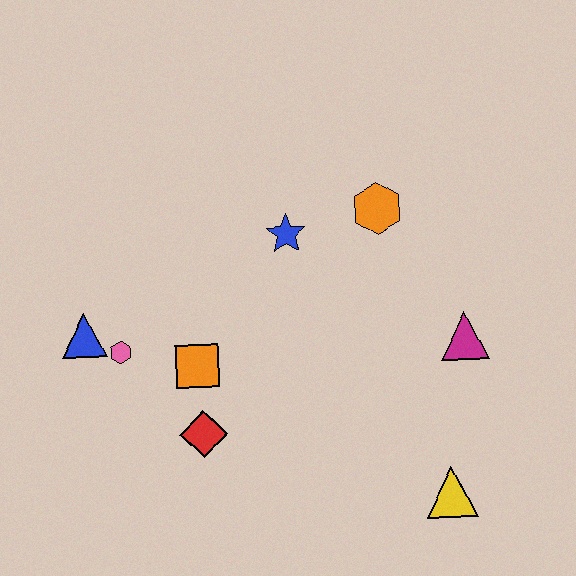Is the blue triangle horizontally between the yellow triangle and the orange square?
No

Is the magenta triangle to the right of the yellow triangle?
Yes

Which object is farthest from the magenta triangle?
The blue triangle is farthest from the magenta triangle.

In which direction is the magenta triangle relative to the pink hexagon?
The magenta triangle is to the right of the pink hexagon.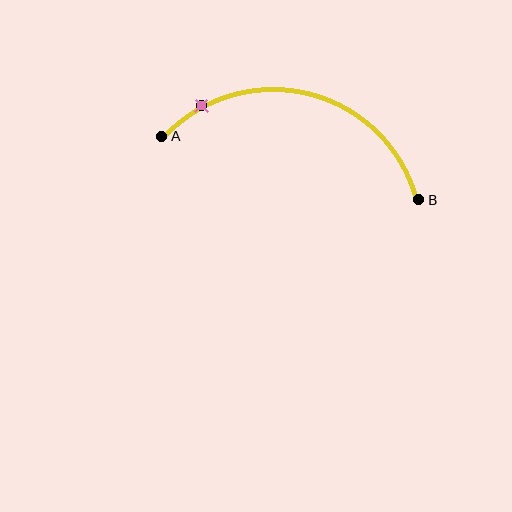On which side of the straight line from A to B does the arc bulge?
The arc bulges above the straight line connecting A and B.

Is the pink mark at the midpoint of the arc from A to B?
No. The pink mark lies on the arc but is closer to endpoint A. The arc midpoint would be at the point on the curve equidistant along the arc from both A and B.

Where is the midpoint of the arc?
The arc midpoint is the point on the curve farthest from the straight line joining A and B. It sits above that line.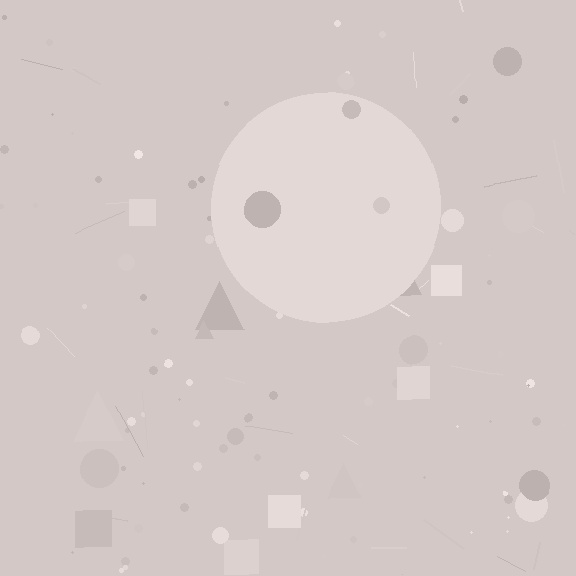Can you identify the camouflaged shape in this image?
The camouflaged shape is a circle.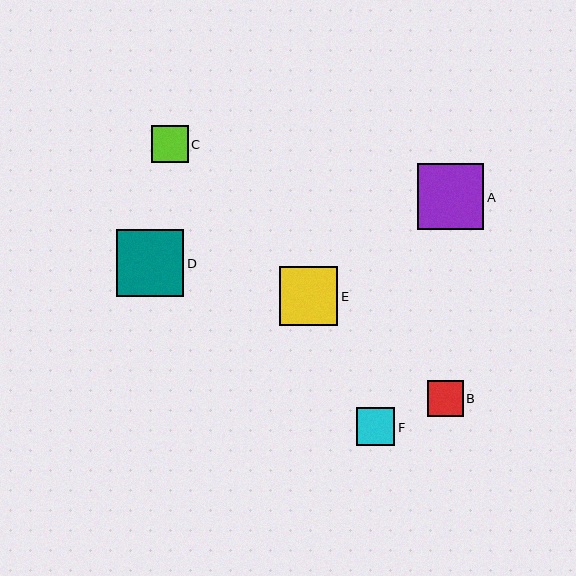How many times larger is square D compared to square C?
Square D is approximately 1.8 times the size of square C.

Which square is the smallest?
Square B is the smallest with a size of approximately 36 pixels.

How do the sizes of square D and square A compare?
Square D and square A are approximately the same size.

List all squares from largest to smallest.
From largest to smallest: D, A, E, F, C, B.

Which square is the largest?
Square D is the largest with a size of approximately 67 pixels.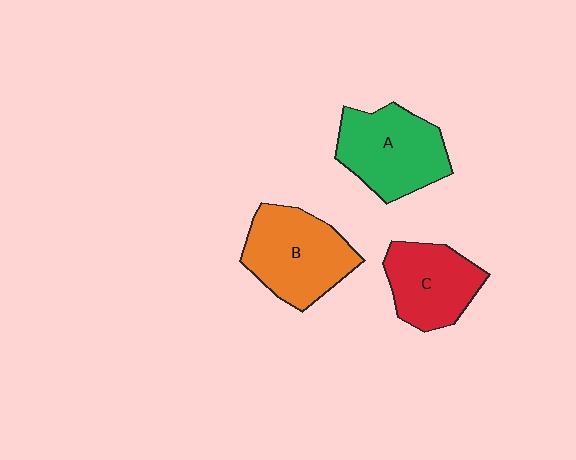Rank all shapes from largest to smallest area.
From largest to smallest: B (orange), A (green), C (red).